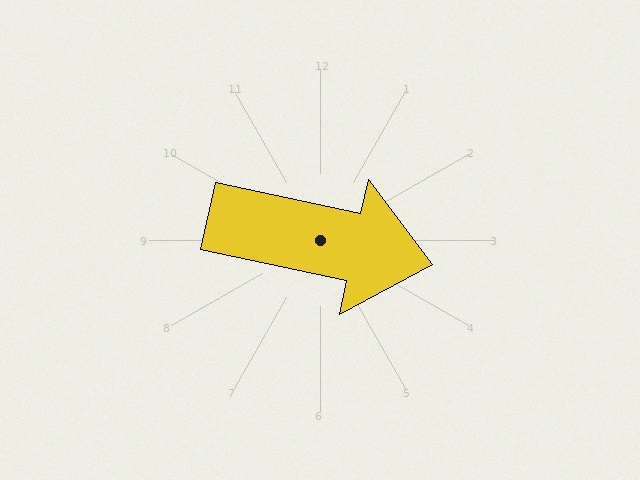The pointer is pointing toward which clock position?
Roughly 3 o'clock.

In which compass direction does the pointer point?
East.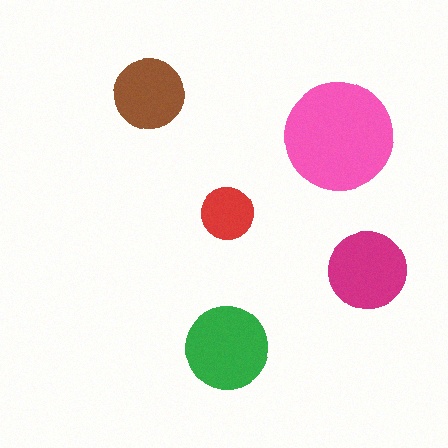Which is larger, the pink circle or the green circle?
The pink one.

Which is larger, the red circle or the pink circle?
The pink one.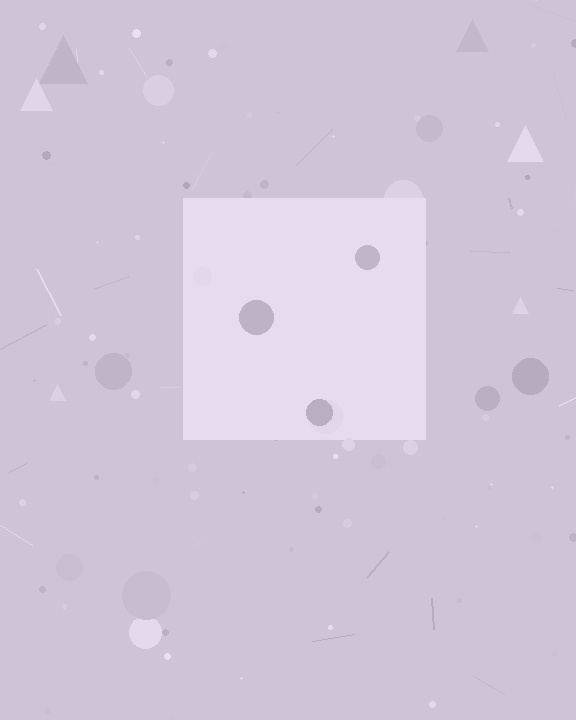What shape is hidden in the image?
A square is hidden in the image.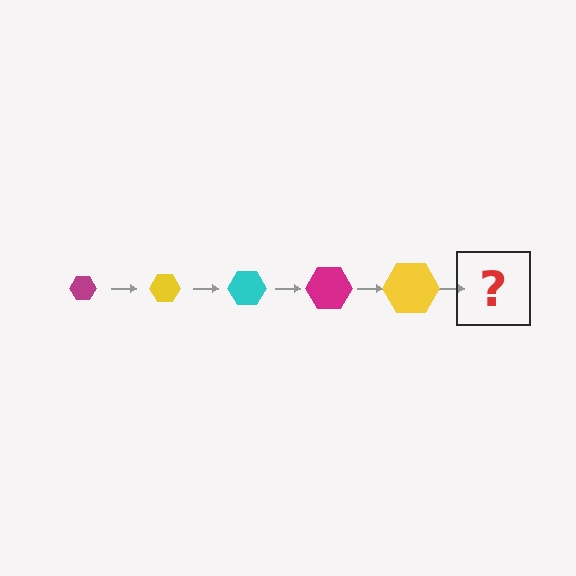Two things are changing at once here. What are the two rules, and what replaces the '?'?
The two rules are that the hexagon grows larger each step and the color cycles through magenta, yellow, and cyan. The '?' should be a cyan hexagon, larger than the previous one.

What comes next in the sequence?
The next element should be a cyan hexagon, larger than the previous one.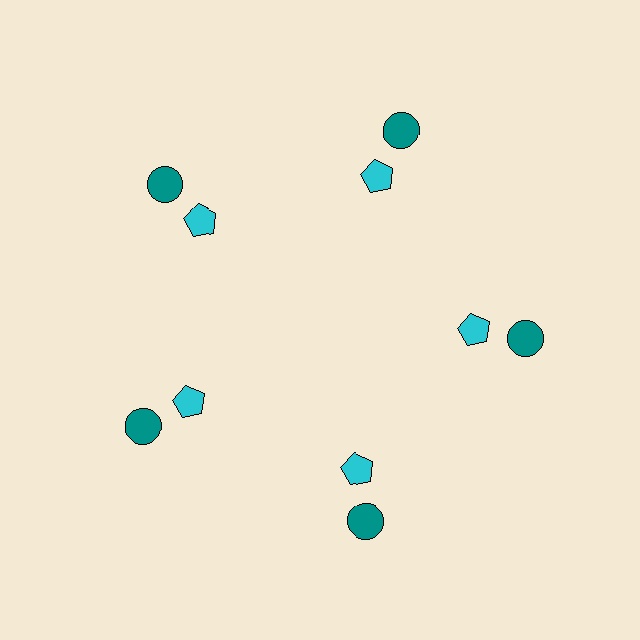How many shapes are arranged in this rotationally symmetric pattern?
There are 10 shapes, arranged in 5 groups of 2.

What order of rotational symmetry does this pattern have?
This pattern has 5-fold rotational symmetry.